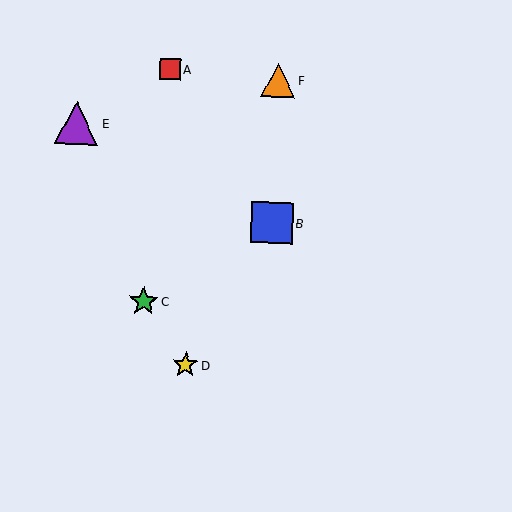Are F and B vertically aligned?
Yes, both are at x≈278.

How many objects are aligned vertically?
2 objects (B, F) are aligned vertically.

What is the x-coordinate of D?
Object D is at x≈186.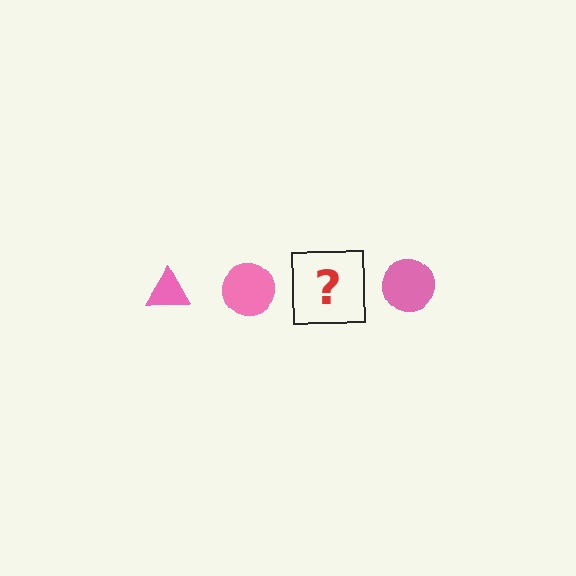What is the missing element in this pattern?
The missing element is a pink triangle.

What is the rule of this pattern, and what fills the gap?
The rule is that the pattern cycles through triangle, circle shapes in pink. The gap should be filled with a pink triangle.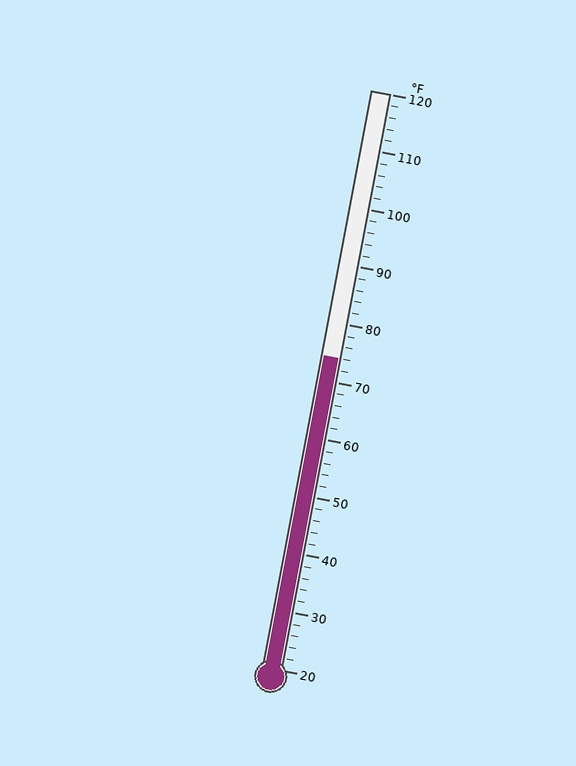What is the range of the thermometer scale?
The thermometer scale ranges from 20°F to 120°F.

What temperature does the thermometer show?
The thermometer shows approximately 74°F.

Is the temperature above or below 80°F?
The temperature is below 80°F.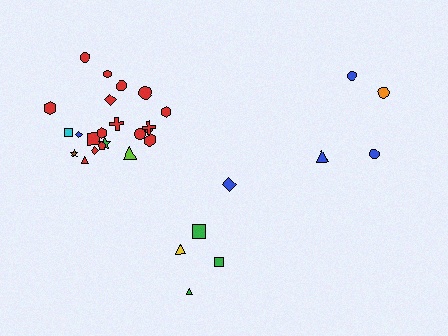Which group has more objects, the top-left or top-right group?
The top-left group.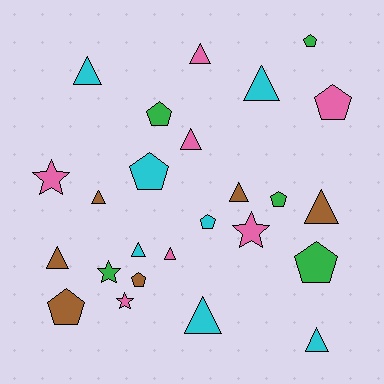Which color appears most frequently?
Cyan, with 7 objects.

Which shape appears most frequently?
Triangle, with 12 objects.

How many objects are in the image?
There are 25 objects.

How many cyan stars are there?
There are no cyan stars.